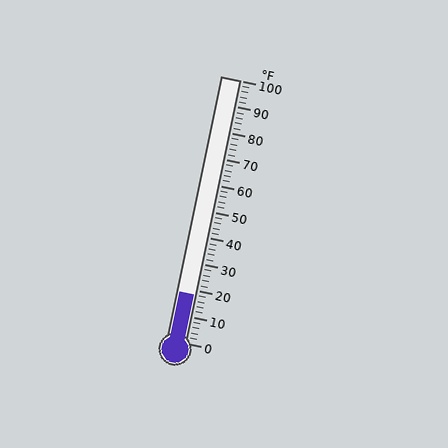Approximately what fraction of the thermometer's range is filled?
The thermometer is filled to approximately 20% of its range.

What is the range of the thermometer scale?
The thermometer scale ranges from 0°F to 100°F.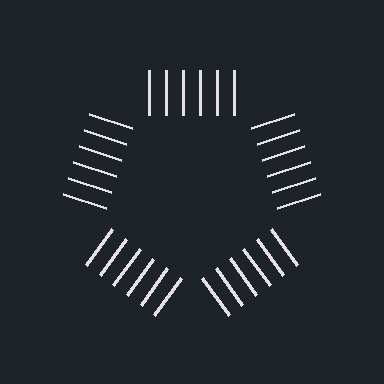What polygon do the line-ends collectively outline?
An illusory pentagon — the line segments terminate on its edges but no continuous stroke is drawn.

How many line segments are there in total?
30 — 6 along each of the 5 edges.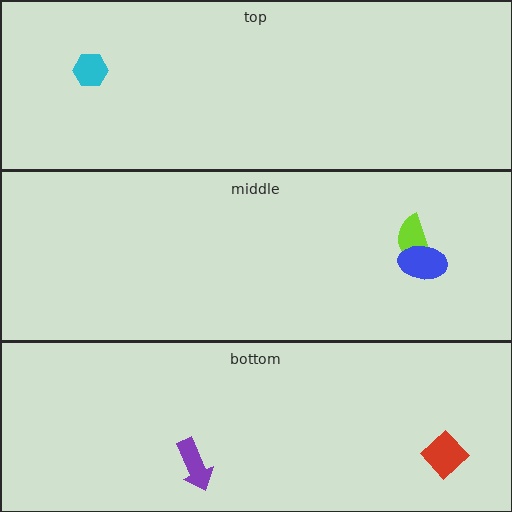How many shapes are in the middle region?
2.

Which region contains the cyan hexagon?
The top region.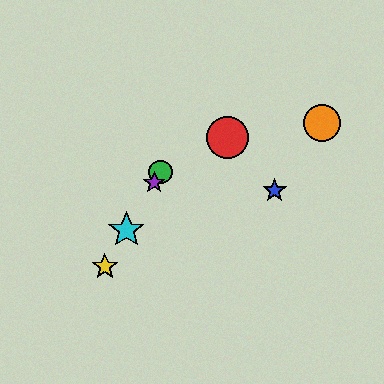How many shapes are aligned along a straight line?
4 shapes (the green circle, the yellow star, the purple star, the cyan star) are aligned along a straight line.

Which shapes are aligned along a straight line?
The green circle, the yellow star, the purple star, the cyan star are aligned along a straight line.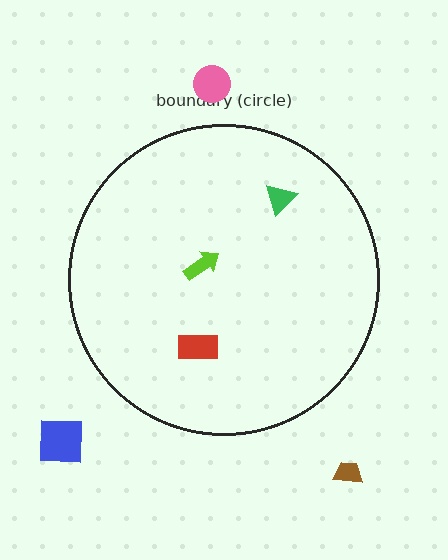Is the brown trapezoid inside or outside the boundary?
Outside.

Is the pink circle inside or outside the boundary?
Outside.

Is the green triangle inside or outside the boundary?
Inside.